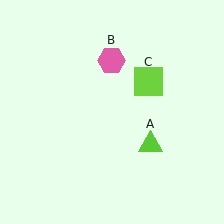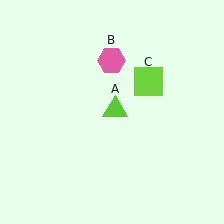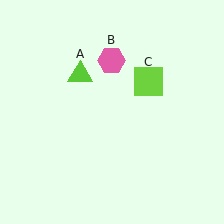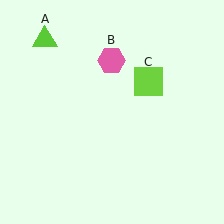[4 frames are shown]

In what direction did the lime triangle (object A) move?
The lime triangle (object A) moved up and to the left.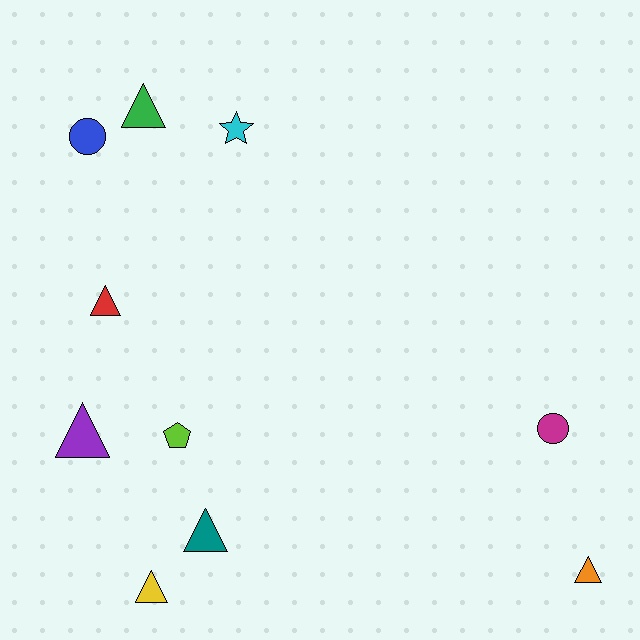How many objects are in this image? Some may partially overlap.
There are 10 objects.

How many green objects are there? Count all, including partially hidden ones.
There is 1 green object.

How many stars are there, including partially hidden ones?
There is 1 star.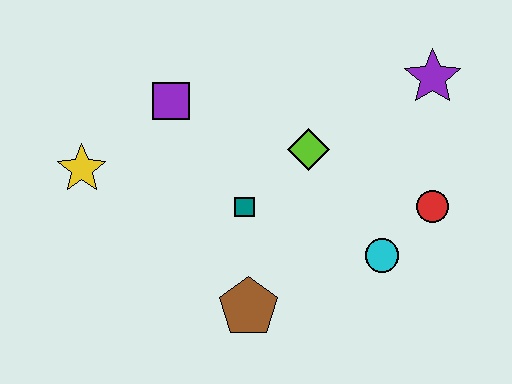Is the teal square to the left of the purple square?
No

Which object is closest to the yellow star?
The purple square is closest to the yellow star.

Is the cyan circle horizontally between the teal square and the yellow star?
No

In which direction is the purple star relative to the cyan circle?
The purple star is above the cyan circle.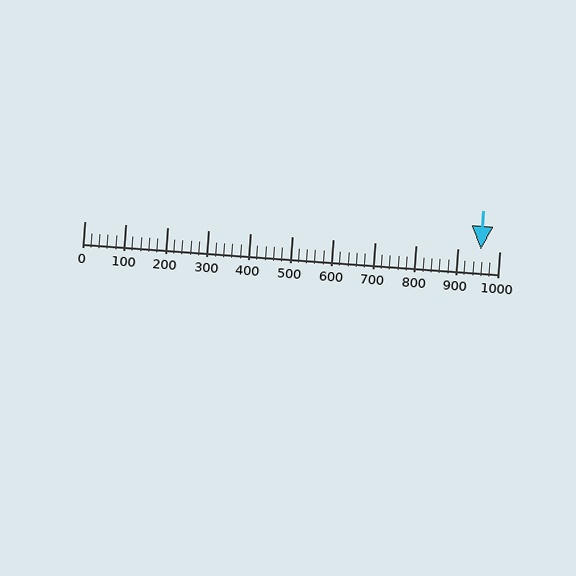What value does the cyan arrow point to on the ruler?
The cyan arrow points to approximately 956.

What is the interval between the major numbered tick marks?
The major tick marks are spaced 100 units apart.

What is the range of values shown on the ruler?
The ruler shows values from 0 to 1000.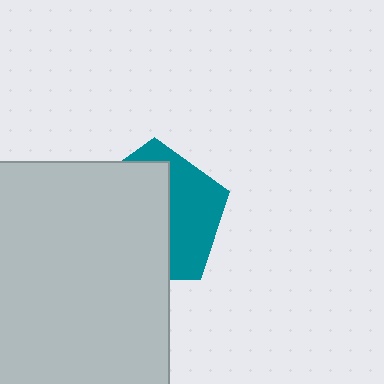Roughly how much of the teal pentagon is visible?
A small part of it is visible (roughly 41%).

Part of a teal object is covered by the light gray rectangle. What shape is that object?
It is a pentagon.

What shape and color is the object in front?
The object in front is a light gray rectangle.